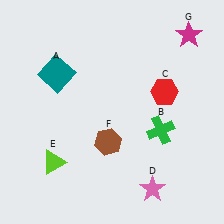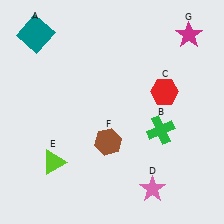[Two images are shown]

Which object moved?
The teal square (A) moved up.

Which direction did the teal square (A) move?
The teal square (A) moved up.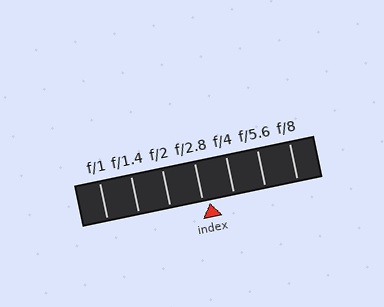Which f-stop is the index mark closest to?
The index mark is closest to f/2.8.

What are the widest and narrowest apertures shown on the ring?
The widest aperture shown is f/1 and the narrowest is f/8.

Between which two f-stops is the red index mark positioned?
The index mark is between f/2.8 and f/4.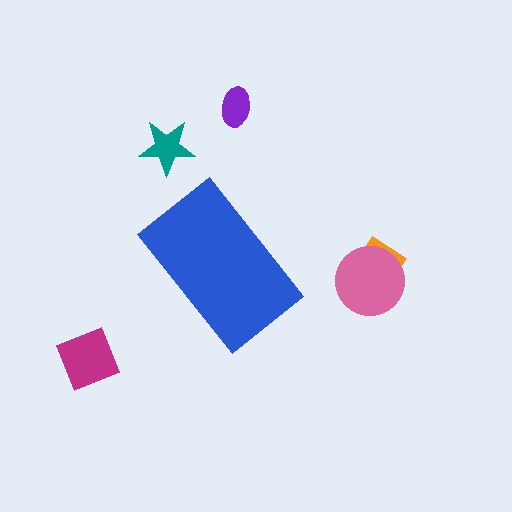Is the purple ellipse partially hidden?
No, the purple ellipse is fully visible.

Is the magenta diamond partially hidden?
No, the magenta diamond is fully visible.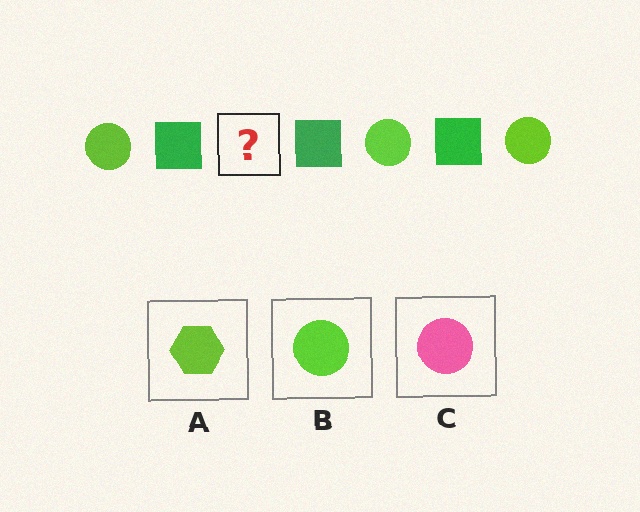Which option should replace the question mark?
Option B.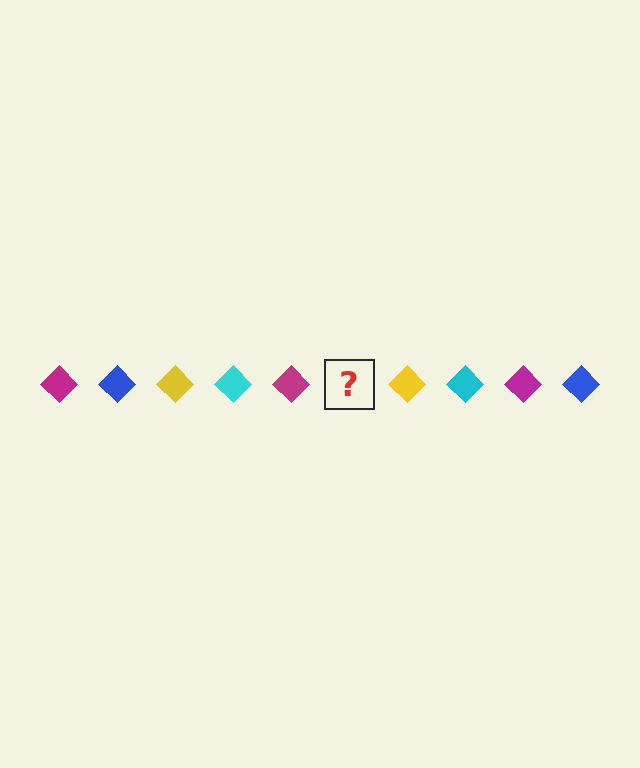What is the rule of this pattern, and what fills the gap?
The rule is that the pattern cycles through magenta, blue, yellow, cyan diamonds. The gap should be filled with a blue diamond.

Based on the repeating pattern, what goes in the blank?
The blank should be a blue diamond.